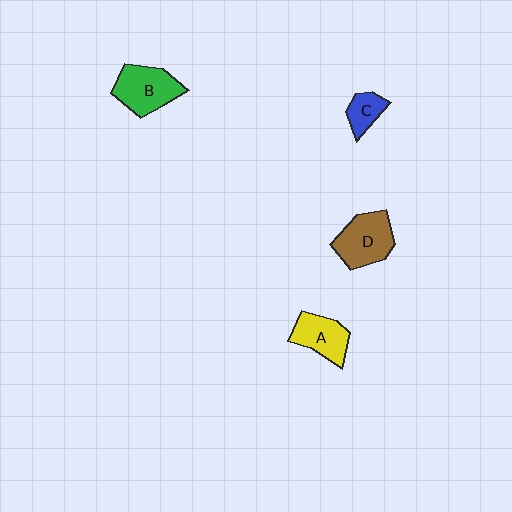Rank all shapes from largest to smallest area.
From largest to smallest: B (green), D (brown), A (yellow), C (blue).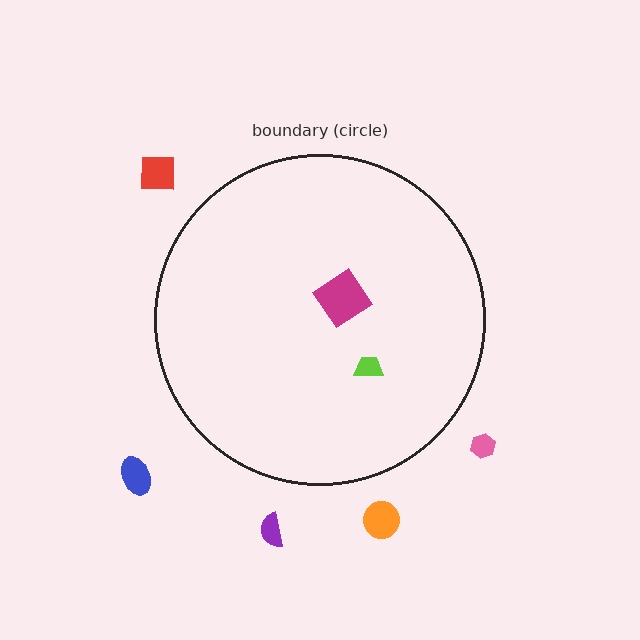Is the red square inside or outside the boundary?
Outside.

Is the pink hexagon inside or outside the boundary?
Outside.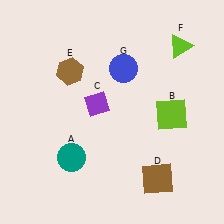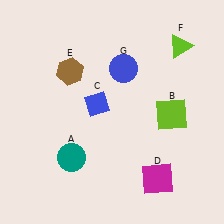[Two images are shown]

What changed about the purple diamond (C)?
In Image 1, C is purple. In Image 2, it changed to blue.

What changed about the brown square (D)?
In Image 1, D is brown. In Image 2, it changed to magenta.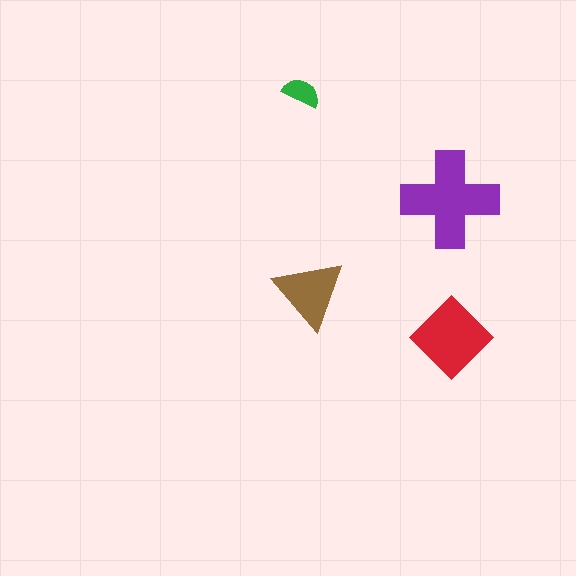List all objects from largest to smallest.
The purple cross, the red diamond, the brown triangle, the green semicircle.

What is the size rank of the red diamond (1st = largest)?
2nd.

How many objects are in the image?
There are 4 objects in the image.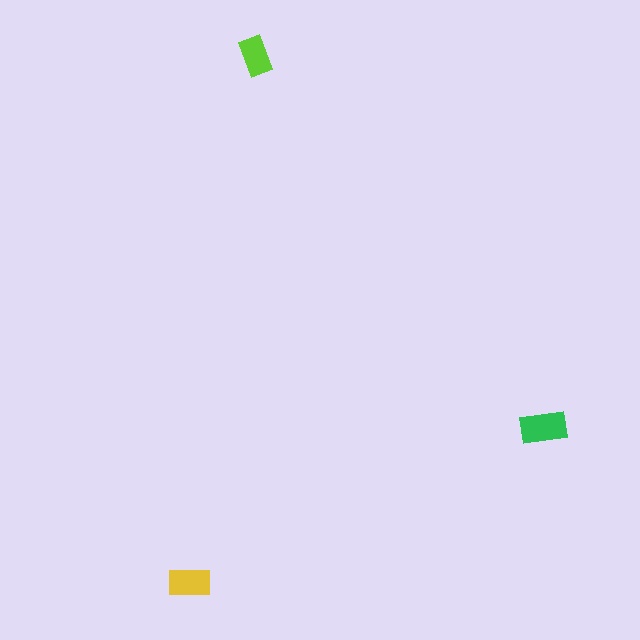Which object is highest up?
The lime rectangle is topmost.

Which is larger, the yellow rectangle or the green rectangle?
The green one.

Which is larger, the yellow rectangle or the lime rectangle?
The yellow one.